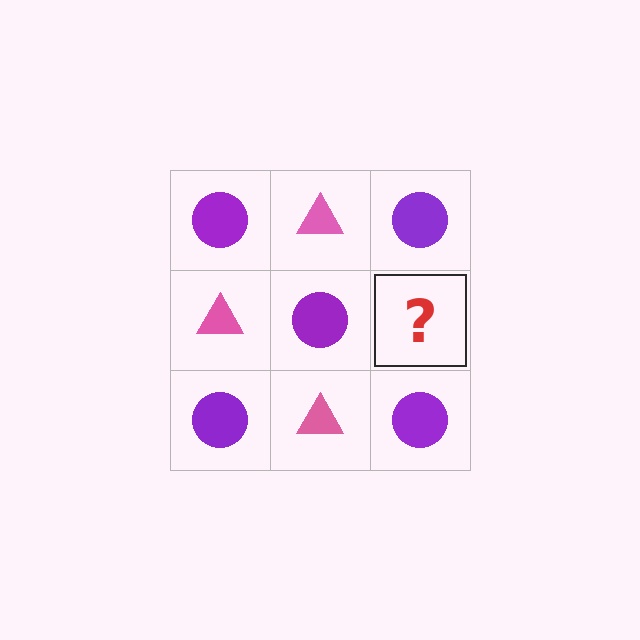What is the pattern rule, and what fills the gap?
The rule is that it alternates purple circle and pink triangle in a checkerboard pattern. The gap should be filled with a pink triangle.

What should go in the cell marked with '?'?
The missing cell should contain a pink triangle.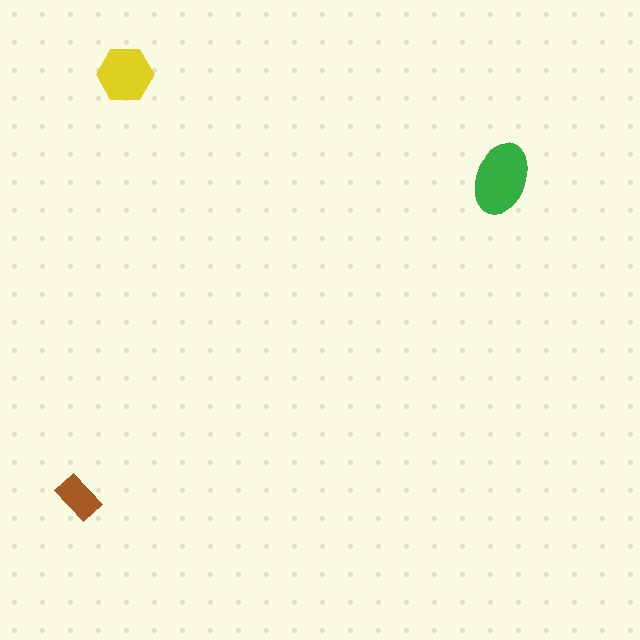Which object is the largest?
The green ellipse.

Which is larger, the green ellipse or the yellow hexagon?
The green ellipse.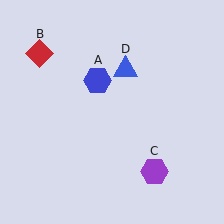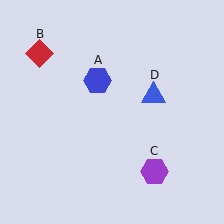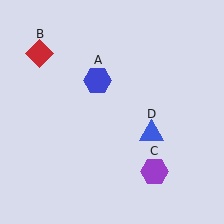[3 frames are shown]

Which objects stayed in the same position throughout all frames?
Blue hexagon (object A) and red diamond (object B) and purple hexagon (object C) remained stationary.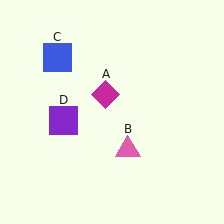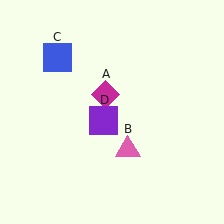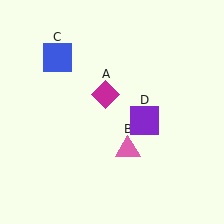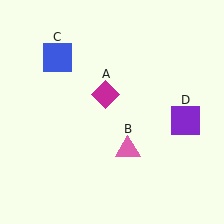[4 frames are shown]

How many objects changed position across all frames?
1 object changed position: purple square (object D).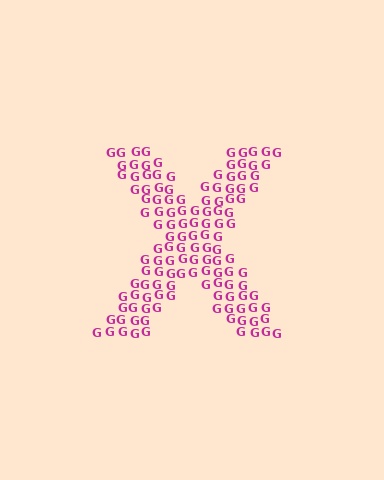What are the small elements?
The small elements are letter G's.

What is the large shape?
The large shape is the letter X.